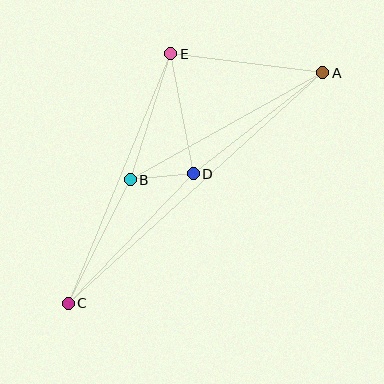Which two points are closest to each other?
Points B and D are closest to each other.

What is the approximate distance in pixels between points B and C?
The distance between B and C is approximately 138 pixels.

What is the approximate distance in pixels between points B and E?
The distance between B and E is approximately 132 pixels.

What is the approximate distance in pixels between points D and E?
The distance between D and E is approximately 122 pixels.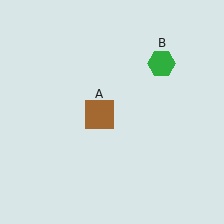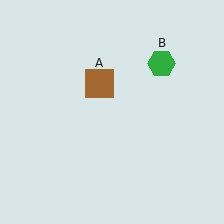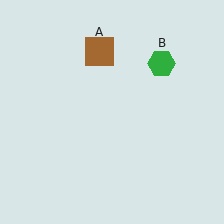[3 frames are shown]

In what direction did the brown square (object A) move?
The brown square (object A) moved up.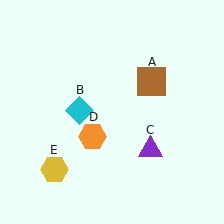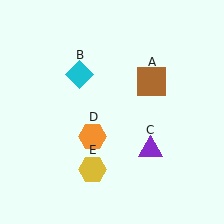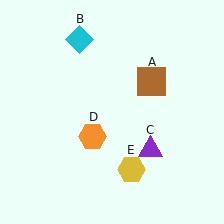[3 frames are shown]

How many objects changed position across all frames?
2 objects changed position: cyan diamond (object B), yellow hexagon (object E).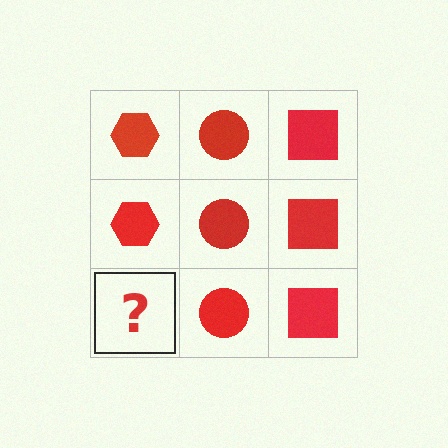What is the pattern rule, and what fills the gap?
The rule is that each column has a consistent shape. The gap should be filled with a red hexagon.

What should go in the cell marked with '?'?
The missing cell should contain a red hexagon.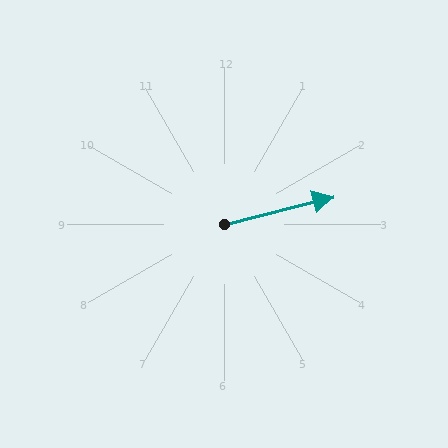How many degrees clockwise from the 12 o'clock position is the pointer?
Approximately 76 degrees.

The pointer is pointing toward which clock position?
Roughly 3 o'clock.